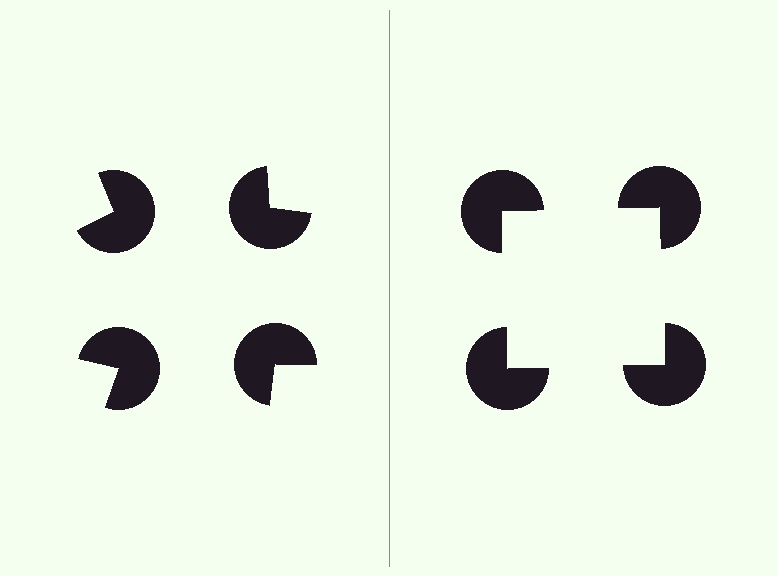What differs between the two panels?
The pac-man discs are positioned identically on both sides; only the wedge orientations differ. On the right they align to a square; on the left they are misaligned.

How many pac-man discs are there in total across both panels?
8 — 4 on each side.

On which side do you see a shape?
An illusory square appears on the right side. On the left side the wedge cuts are rotated, so no coherent shape forms.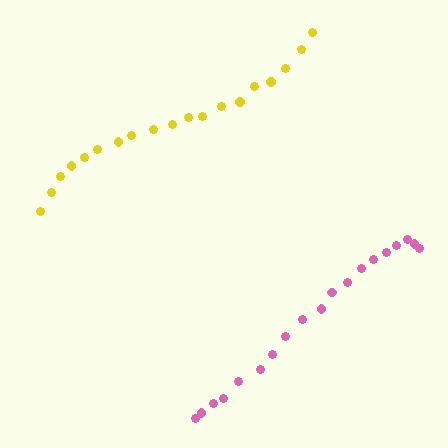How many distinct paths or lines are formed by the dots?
There are 2 distinct paths.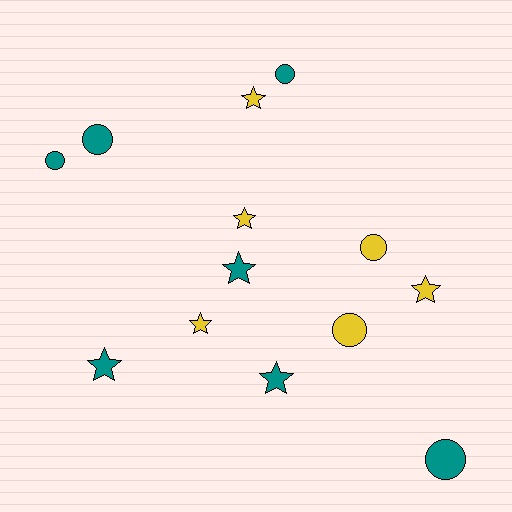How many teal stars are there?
There are 3 teal stars.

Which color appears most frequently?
Teal, with 7 objects.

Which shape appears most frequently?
Star, with 7 objects.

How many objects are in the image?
There are 13 objects.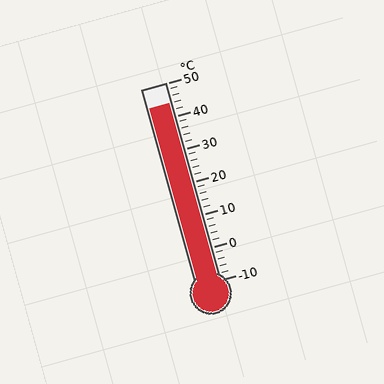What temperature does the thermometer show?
The thermometer shows approximately 44°C.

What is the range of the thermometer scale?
The thermometer scale ranges from -10°C to 50°C.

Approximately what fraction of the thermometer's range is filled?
The thermometer is filled to approximately 90% of its range.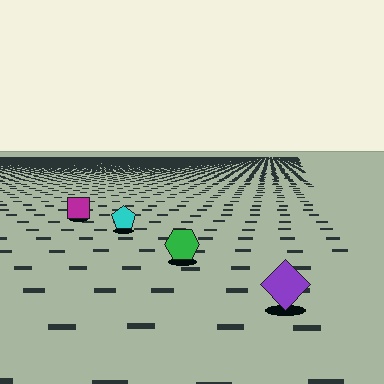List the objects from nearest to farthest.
From nearest to farthest: the purple diamond, the green hexagon, the cyan pentagon, the magenta square.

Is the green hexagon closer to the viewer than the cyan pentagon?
Yes. The green hexagon is closer — you can tell from the texture gradient: the ground texture is coarser near it.